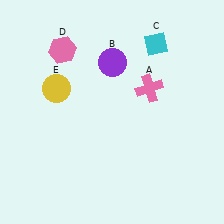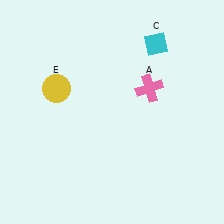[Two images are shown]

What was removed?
The purple circle (B), the pink hexagon (D) were removed in Image 2.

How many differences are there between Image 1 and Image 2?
There are 2 differences between the two images.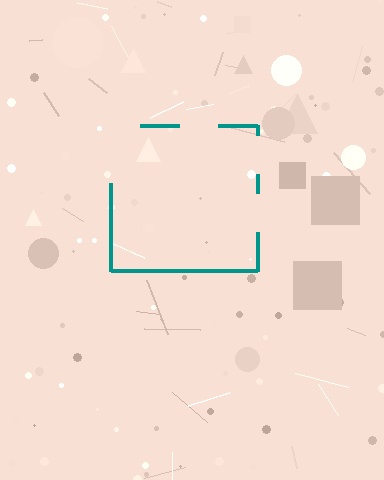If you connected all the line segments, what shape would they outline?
They would outline a square.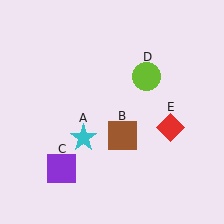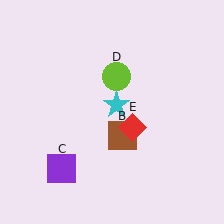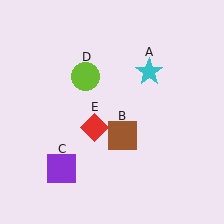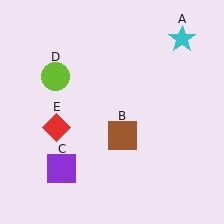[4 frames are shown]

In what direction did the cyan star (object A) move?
The cyan star (object A) moved up and to the right.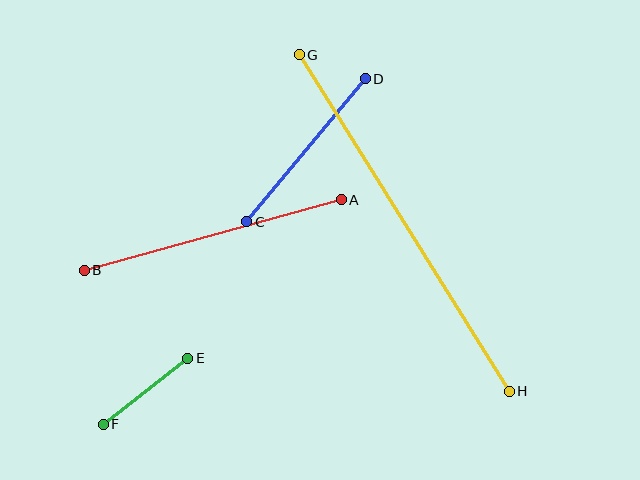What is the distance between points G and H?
The distance is approximately 396 pixels.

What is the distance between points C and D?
The distance is approximately 186 pixels.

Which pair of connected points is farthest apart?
Points G and H are farthest apart.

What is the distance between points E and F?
The distance is approximately 107 pixels.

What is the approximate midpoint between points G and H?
The midpoint is at approximately (404, 223) pixels.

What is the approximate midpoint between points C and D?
The midpoint is at approximately (306, 150) pixels.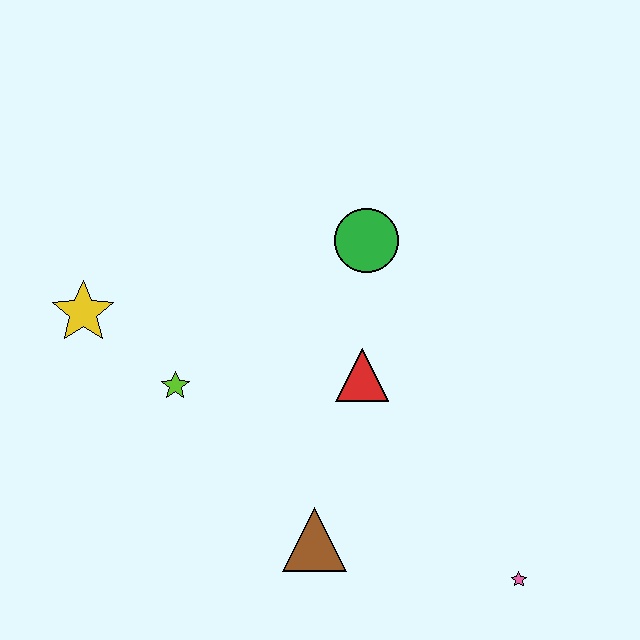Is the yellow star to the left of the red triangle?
Yes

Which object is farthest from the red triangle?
The yellow star is farthest from the red triangle.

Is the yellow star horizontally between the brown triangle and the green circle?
No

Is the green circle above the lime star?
Yes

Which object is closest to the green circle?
The red triangle is closest to the green circle.